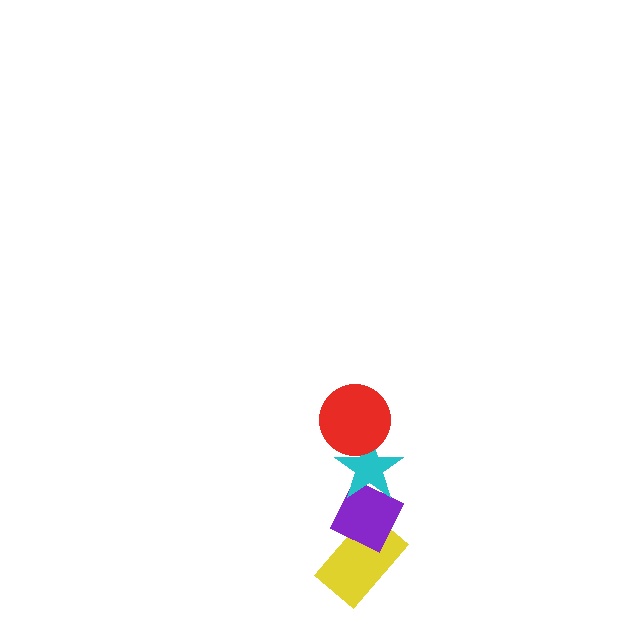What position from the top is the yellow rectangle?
The yellow rectangle is 4th from the top.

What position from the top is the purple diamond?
The purple diamond is 3rd from the top.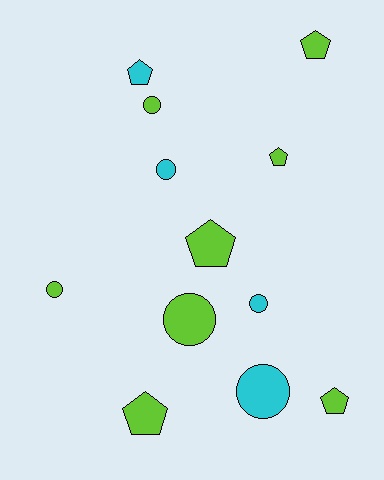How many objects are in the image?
There are 12 objects.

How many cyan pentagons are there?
There is 1 cyan pentagon.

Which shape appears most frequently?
Pentagon, with 6 objects.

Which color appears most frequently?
Lime, with 8 objects.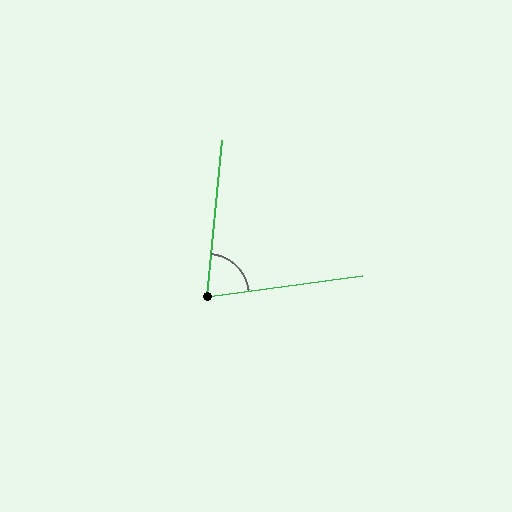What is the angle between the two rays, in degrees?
Approximately 77 degrees.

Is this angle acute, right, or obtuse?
It is acute.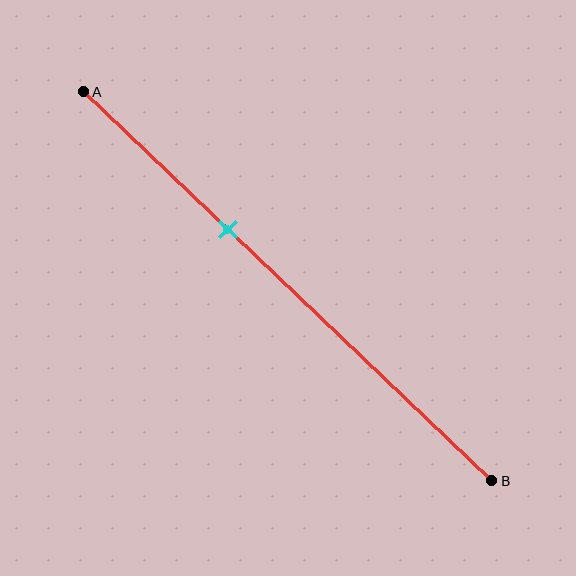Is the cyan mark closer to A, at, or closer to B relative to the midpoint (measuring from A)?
The cyan mark is closer to point A than the midpoint of segment AB.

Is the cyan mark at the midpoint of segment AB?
No, the mark is at about 35% from A, not at the 50% midpoint.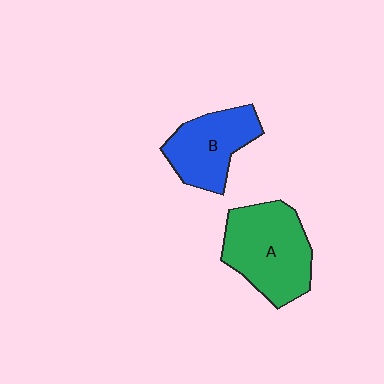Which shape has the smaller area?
Shape B (blue).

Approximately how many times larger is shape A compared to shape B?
Approximately 1.3 times.